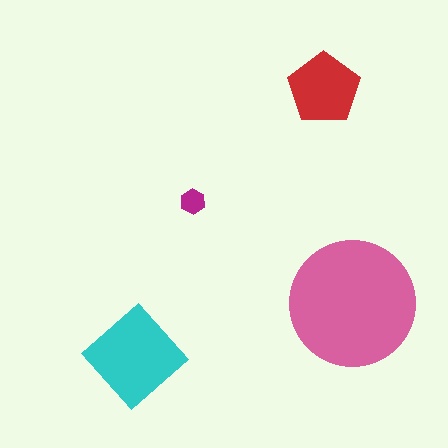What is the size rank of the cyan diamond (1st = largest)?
2nd.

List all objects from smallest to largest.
The magenta hexagon, the red pentagon, the cyan diamond, the pink circle.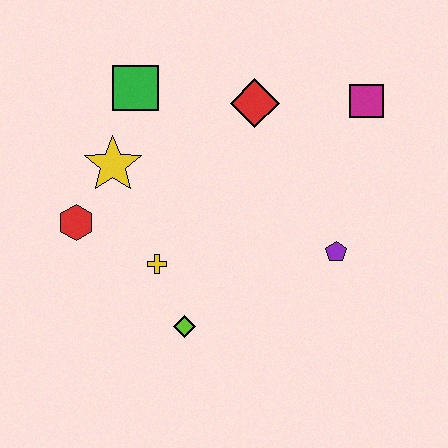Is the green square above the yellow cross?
Yes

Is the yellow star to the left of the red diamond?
Yes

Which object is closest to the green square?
The yellow star is closest to the green square.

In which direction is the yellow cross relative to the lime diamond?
The yellow cross is above the lime diamond.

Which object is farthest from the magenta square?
The red hexagon is farthest from the magenta square.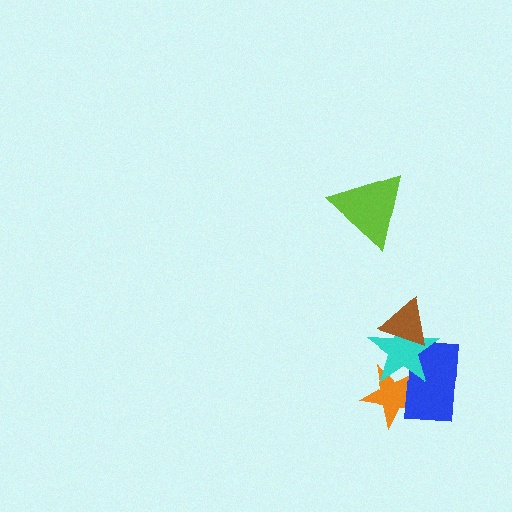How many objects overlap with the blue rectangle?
2 objects overlap with the blue rectangle.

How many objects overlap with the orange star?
2 objects overlap with the orange star.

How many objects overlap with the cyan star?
3 objects overlap with the cyan star.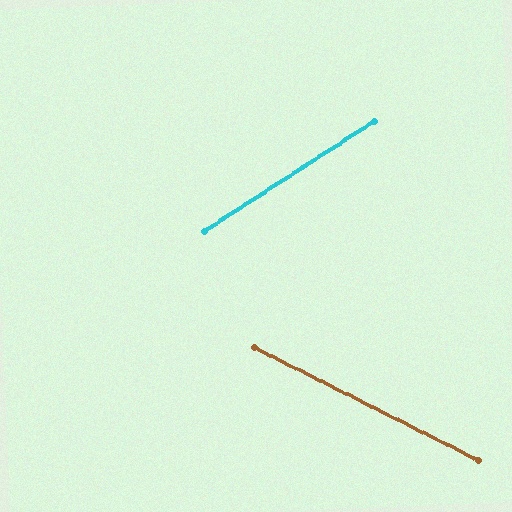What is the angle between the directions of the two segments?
Approximately 60 degrees.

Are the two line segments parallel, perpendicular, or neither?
Neither parallel nor perpendicular — they differ by about 60°.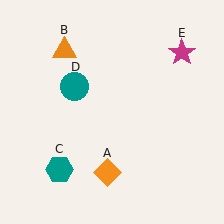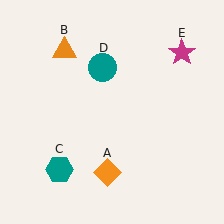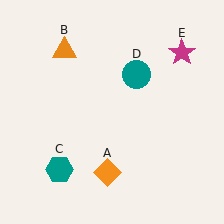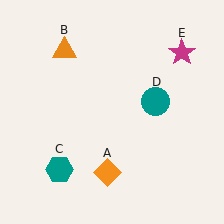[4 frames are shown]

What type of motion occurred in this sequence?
The teal circle (object D) rotated clockwise around the center of the scene.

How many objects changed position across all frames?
1 object changed position: teal circle (object D).